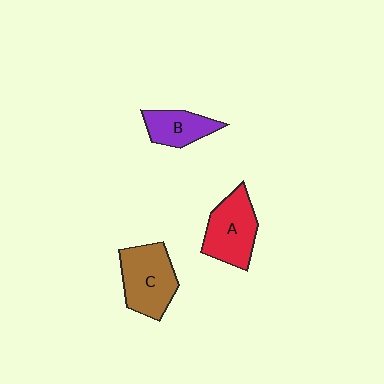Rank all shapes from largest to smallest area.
From largest to smallest: C (brown), A (red), B (purple).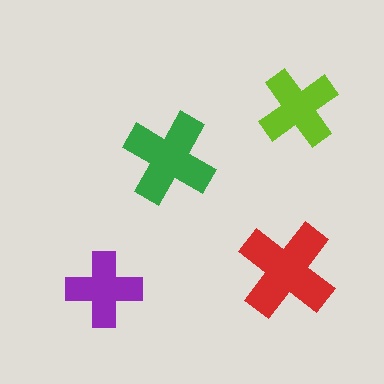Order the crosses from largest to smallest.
the red one, the green one, the lime one, the purple one.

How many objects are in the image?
There are 4 objects in the image.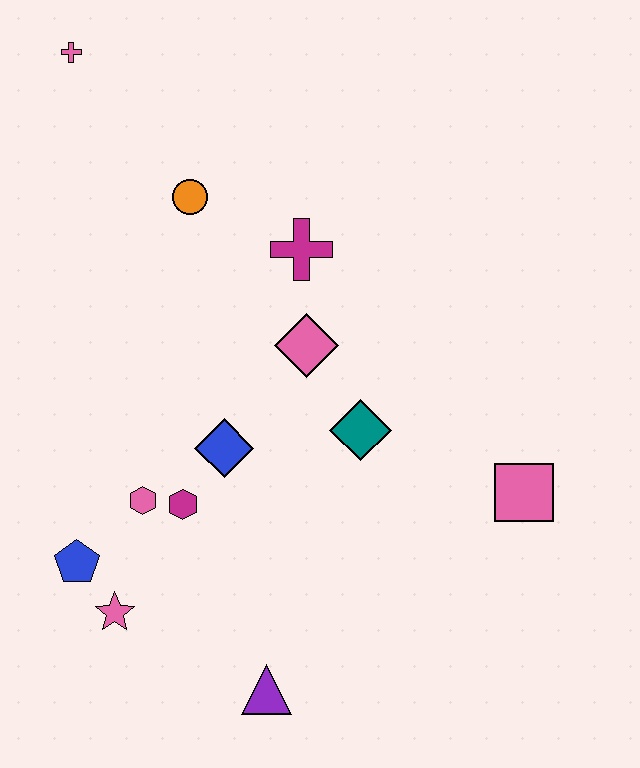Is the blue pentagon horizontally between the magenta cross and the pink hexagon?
No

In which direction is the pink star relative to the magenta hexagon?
The pink star is below the magenta hexagon.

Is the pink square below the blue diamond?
Yes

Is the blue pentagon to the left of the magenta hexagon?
Yes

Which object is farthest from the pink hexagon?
The pink cross is farthest from the pink hexagon.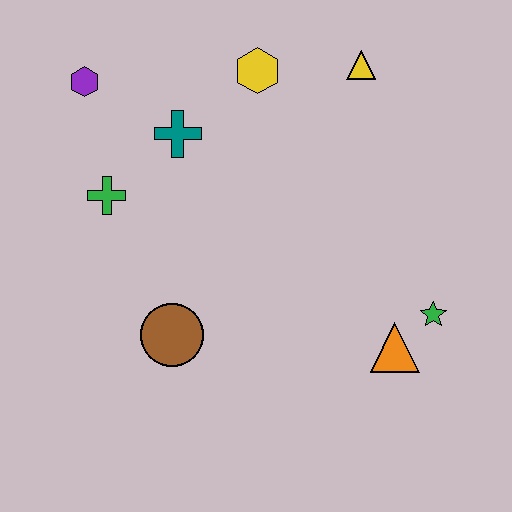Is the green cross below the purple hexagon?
Yes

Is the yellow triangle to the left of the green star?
Yes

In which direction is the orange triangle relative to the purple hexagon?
The orange triangle is to the right of the purple hexagon.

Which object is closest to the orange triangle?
The green star is closest to the orange triangle.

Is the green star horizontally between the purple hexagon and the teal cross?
No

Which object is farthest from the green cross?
The green star is farthest from the green cross.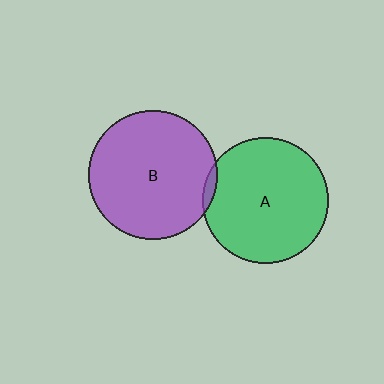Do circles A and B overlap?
Yes.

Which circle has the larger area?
Circle B (purple).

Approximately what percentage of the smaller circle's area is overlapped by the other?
Approximately 5%.